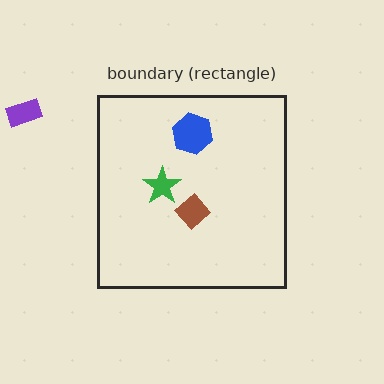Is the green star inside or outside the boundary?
Inside.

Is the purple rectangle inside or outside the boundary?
Outside.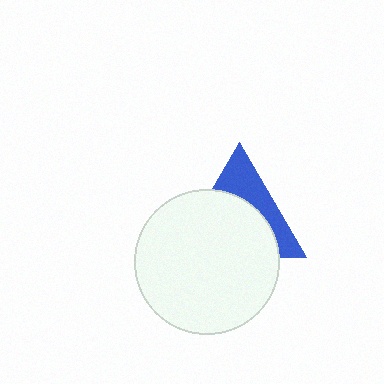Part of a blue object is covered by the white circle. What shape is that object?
It is a triangle.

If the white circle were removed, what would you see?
You would see the complete blue triangle.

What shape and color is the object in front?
The object in front is a white circle.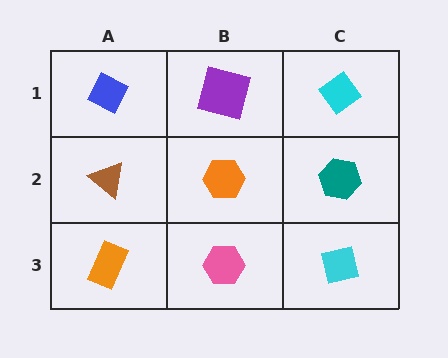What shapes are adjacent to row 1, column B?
An orange hexagon (row 2, column B), a blue diamond (row 1, column A), a cyan diamond (row 1, column C).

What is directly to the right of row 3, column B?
A cyan square.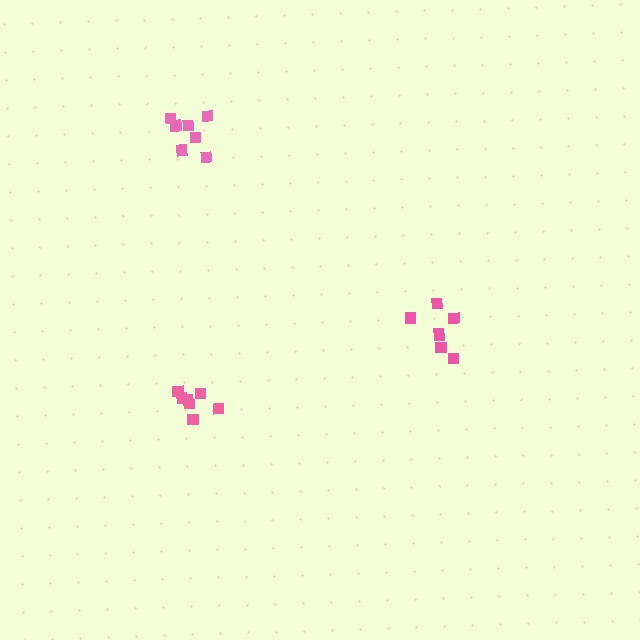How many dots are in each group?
Group 1: 7 dots, Group 2: 7 dots, Group 3: 7 dots (21 total).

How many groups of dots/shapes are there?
There are 3 groups.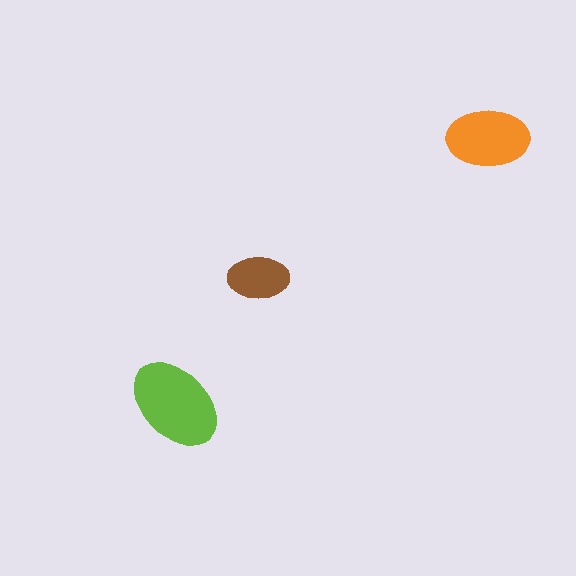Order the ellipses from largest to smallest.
the lime one, the orange one, the brown one.